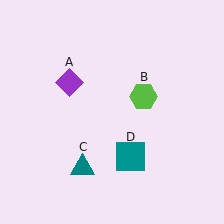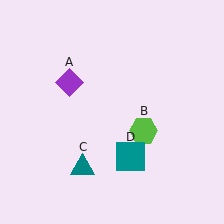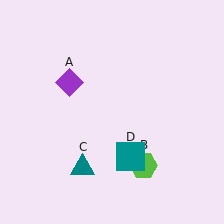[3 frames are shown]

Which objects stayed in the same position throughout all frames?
Purple diamond (object A) and teal triangle (object C) and teal square (object D) remained stationary.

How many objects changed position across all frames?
1 object changed position: lime hexagon (object B).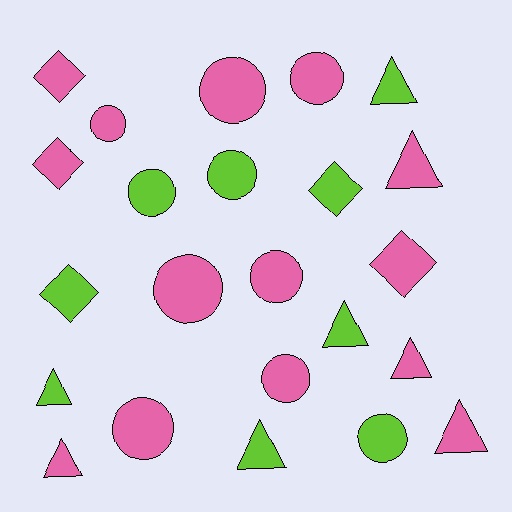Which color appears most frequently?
Pink, with 14 objects.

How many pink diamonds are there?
There are 3 pink diamonds.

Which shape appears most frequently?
Circle, with 10 objects.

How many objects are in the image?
There are 23 objects.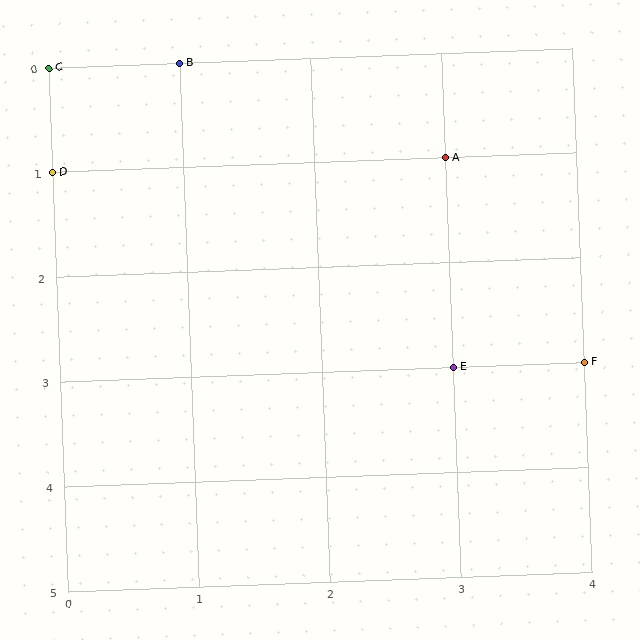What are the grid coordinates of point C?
Point C is at grid coordinates (0, 0).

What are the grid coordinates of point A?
Point A is at grid coordinates (3, 1).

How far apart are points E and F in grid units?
Points E and F are 1 column apart.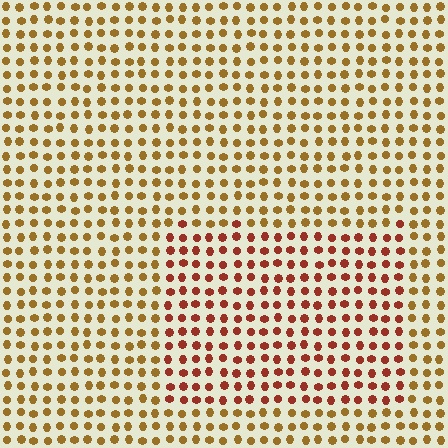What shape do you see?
I see a rectangle.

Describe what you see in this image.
The image is filled with small brown elements in a uniform arrangement. A rectangle-shaped region is visible where the elements are tinted to a slightly different hue, forming a subtle color boundary.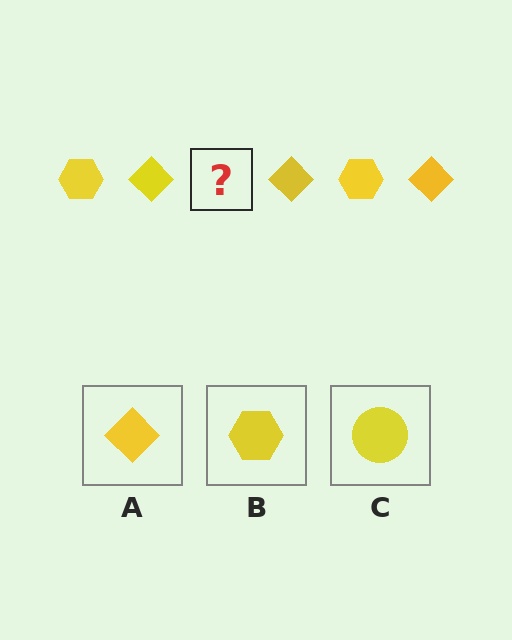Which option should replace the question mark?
Option B.